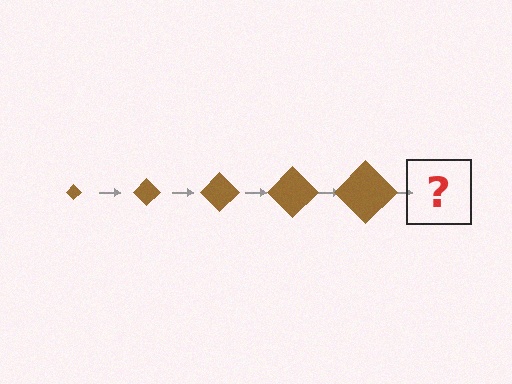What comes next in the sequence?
The next element should be a brown diamond, larger than the previous one.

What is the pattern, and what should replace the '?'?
The pattern is that the diamond gets progressively larger each step. The '?' should be a brown diamond, larger than the previous one.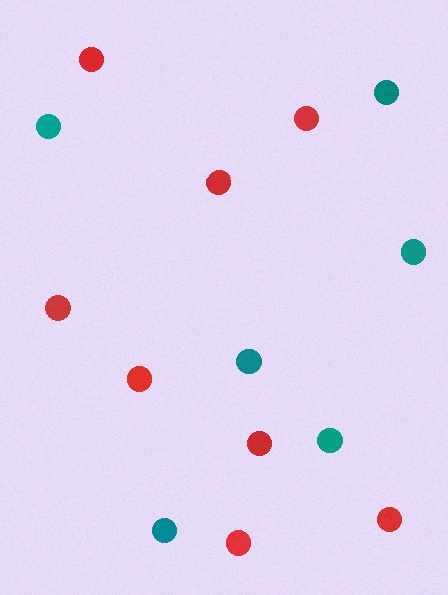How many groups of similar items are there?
There are 2 groups: one group of teal circles (6) and one group of red circles (8).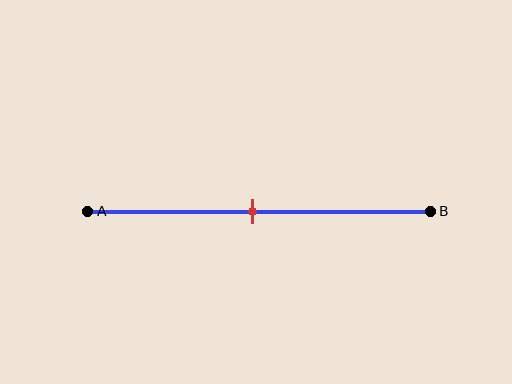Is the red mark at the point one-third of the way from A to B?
No, the mark is at about 50% from A, not at the 33% one-third point.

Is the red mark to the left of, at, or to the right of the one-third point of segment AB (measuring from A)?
The red mark is to the right of the one-third point of segment AB.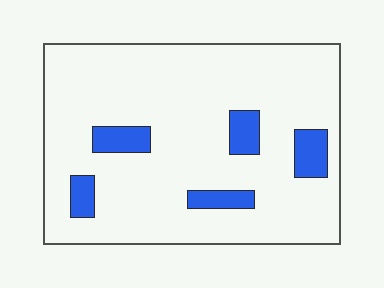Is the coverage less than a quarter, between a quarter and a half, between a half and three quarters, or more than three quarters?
Less than a quarter.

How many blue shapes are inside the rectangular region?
5.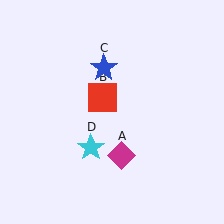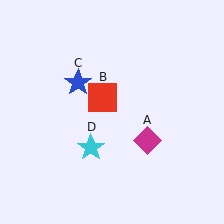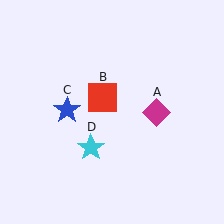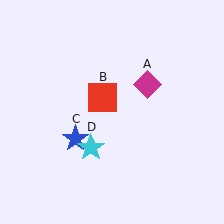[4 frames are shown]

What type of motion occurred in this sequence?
The magenta diamond (object A), blue star (object C) rotated counterclockwise around the center of the scene.